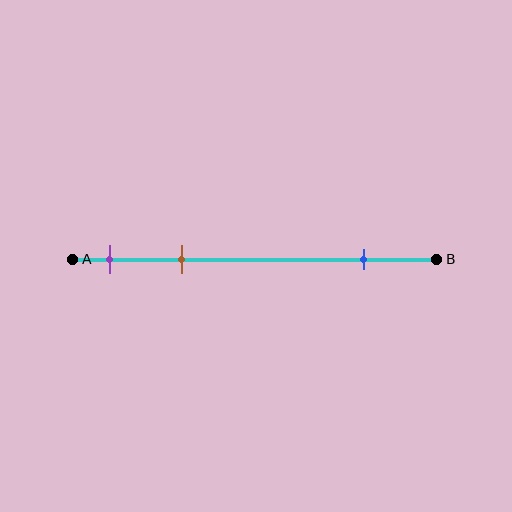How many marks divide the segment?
There are 3 marks dividing the segment.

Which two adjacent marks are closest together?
The purple and brown marks are the closest adjacent pair.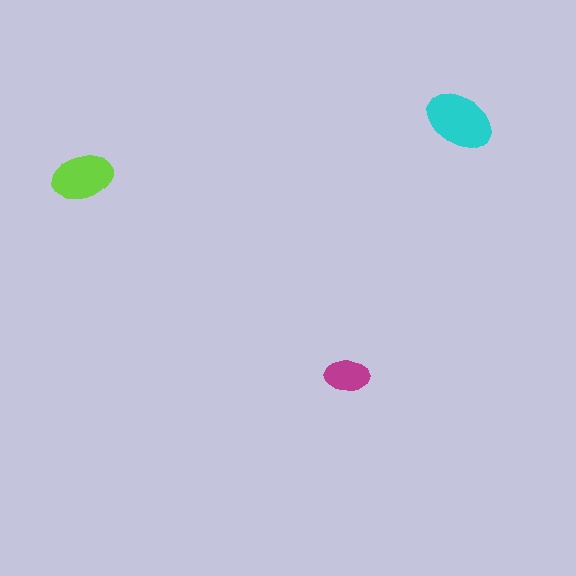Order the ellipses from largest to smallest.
the cyan one, the lime one, the magenta one.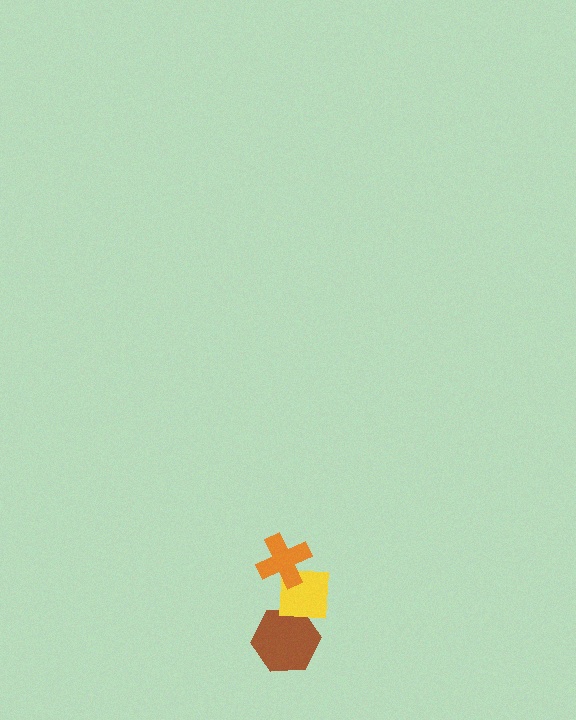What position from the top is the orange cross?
The orange cross is 1st from the top.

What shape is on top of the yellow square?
The orange cross is on top of the yellow square.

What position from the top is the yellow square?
The yellow square is 2nd from the top.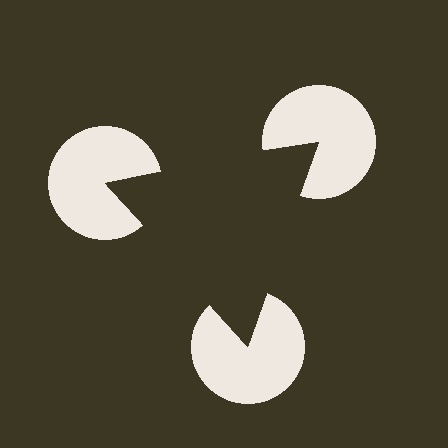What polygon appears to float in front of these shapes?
An illusory triangle — its edges are inferred from the aligned wedge cuts in the pac-man discs, not physically drawn.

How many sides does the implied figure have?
3 sides.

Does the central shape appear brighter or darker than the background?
It typically appears slightly darker than the background, even though no actual brightness change is drawn.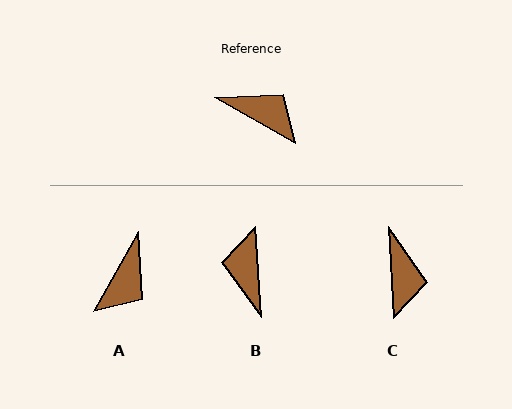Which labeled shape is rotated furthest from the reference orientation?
B, about 123 degrees away.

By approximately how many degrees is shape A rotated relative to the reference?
Approximately 90 degrees clockwise.